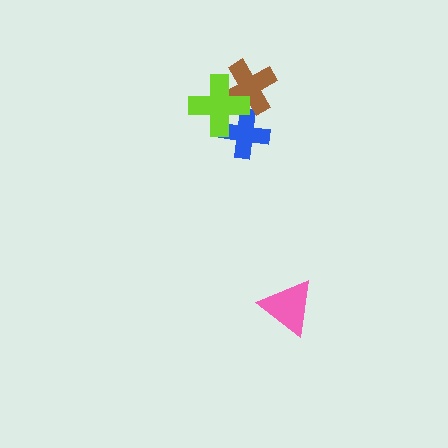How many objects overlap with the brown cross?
2 objects overlap with the brown cross.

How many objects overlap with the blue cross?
2 objects overlap with the blue cross.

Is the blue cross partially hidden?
Yes, it is partially covered by another shape.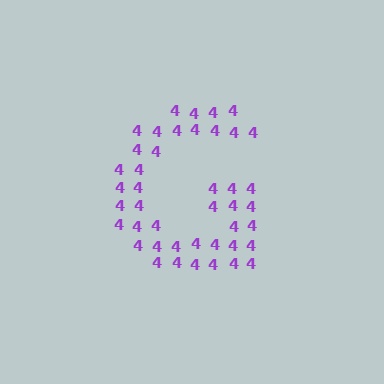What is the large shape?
The large shape is the letter G.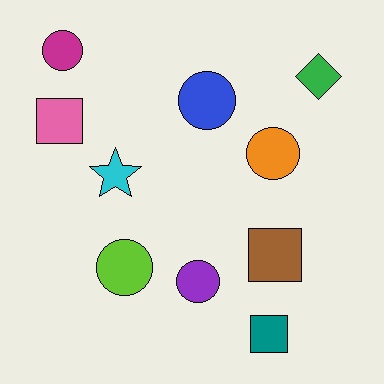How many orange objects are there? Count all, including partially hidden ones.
There is 1 orange object.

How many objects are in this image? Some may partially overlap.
There are 10 objects.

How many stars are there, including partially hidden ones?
There is 1 star.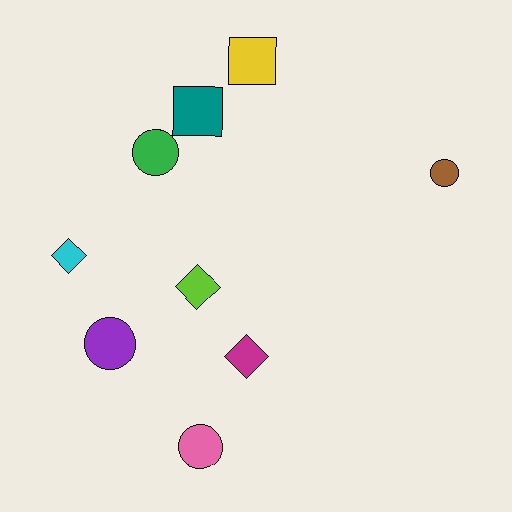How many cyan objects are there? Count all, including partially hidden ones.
There is 1 cyan object.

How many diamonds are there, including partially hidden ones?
There are 3 diamonds.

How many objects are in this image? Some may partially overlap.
There are 9 objects.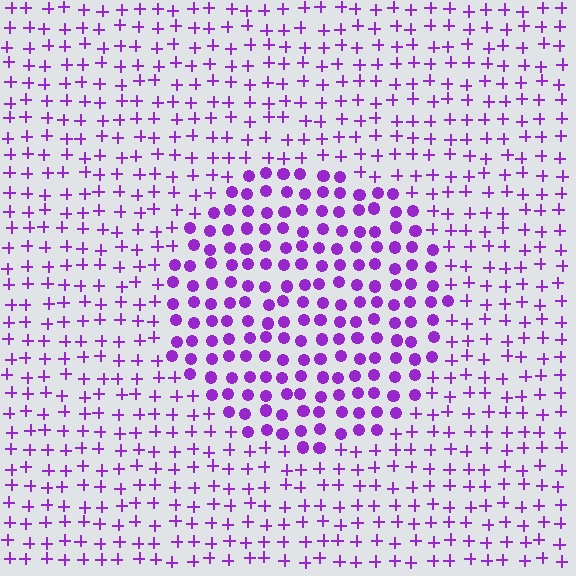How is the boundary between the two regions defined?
The boundary is defined by a change in element shape: circles inside vs. plus signs outside. All elements share the same color and spacing.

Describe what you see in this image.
The image is filled with small purple elements arranged in a uniform grid. A circle-shaped region contains circles, while the surrounding area contains plus signs. The boundary is defined purely by the change in element shape.